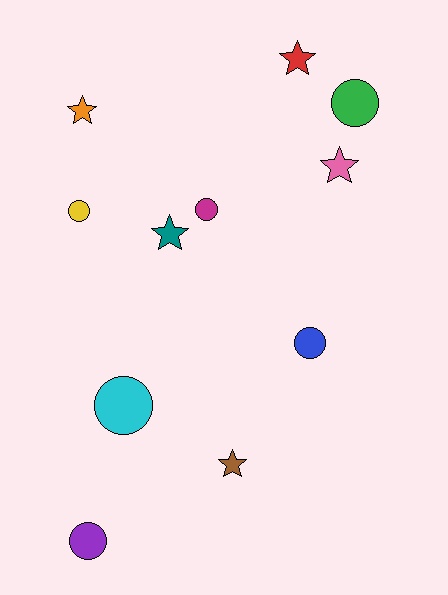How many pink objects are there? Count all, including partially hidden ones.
There is 1 pink object.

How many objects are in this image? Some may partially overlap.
There are 11 objects.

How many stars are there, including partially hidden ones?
There are 5 stars.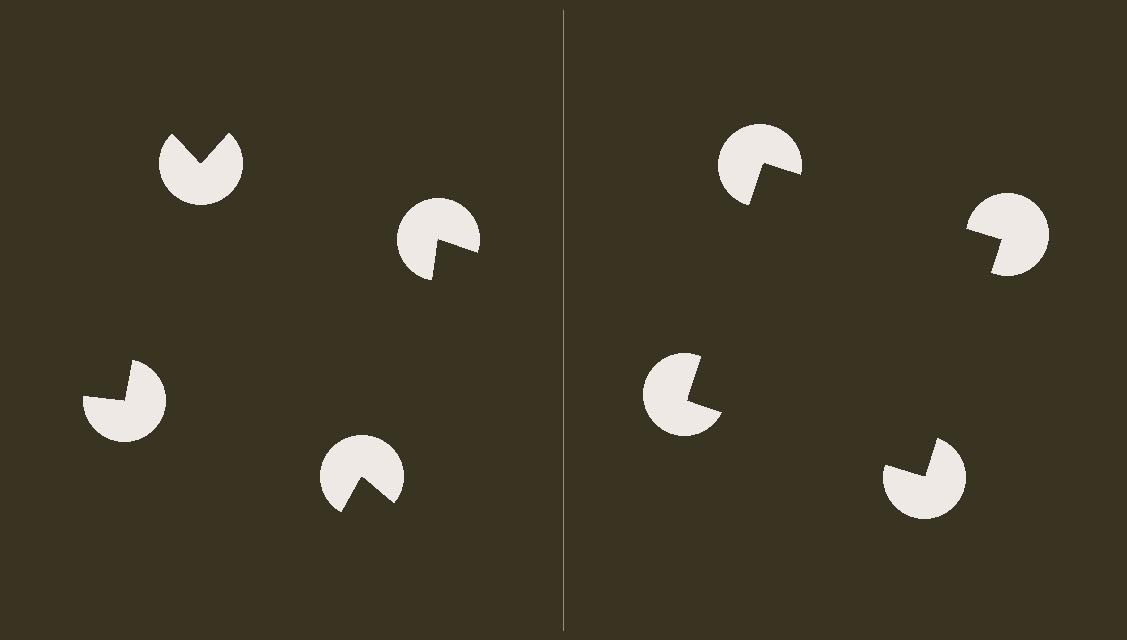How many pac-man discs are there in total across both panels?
8 — 4 on each side.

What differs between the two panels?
The pac-man discs are positioned identically on both sides; only the wedge orientations differ. On the right they align to a square; on the left they are misaligned.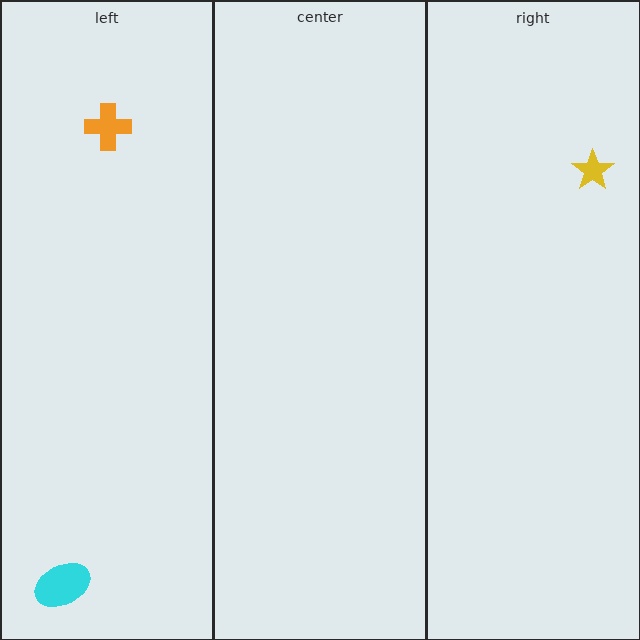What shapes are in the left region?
The orange cross, the cyan ellipse.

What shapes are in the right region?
The yellow star.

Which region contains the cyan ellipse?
The left region.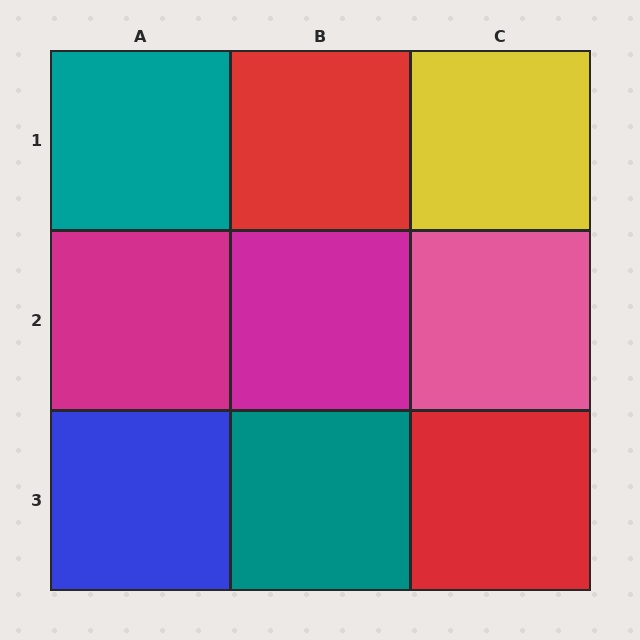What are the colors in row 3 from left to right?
Blue, teal, red.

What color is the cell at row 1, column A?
Teal.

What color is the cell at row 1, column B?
Red.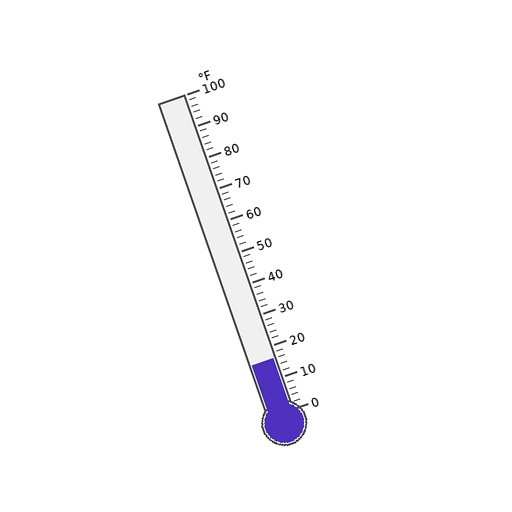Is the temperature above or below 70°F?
The temperature is below 70°F.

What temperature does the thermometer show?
The thermometer shows approximately 16°F.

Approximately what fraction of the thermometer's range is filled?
The thermometer is filled to approximately 15% of its range.